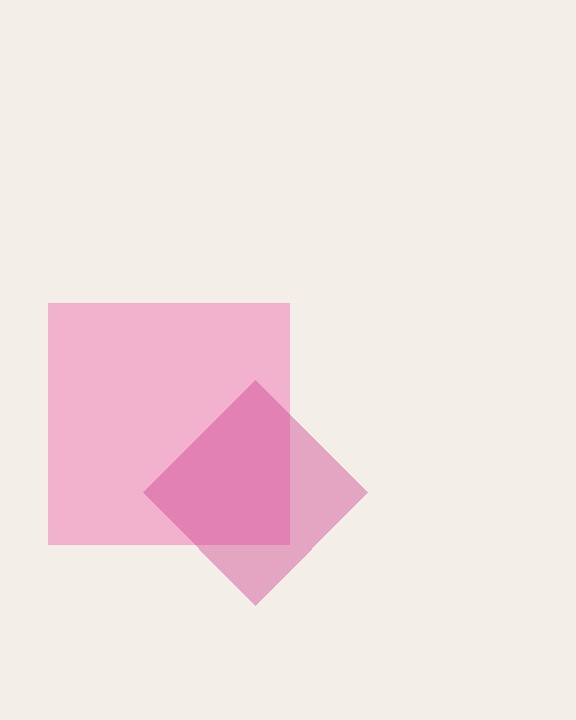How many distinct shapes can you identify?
There are 2 distinct shapes: a pink square, a magenta diamond.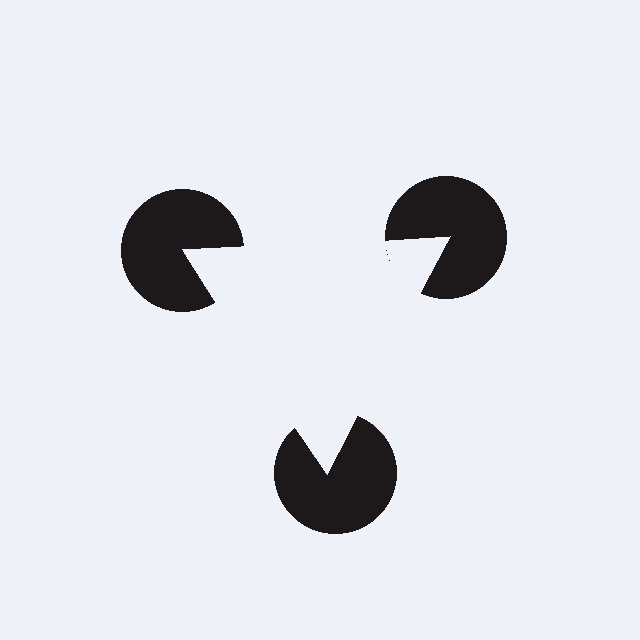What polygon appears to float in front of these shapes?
An illusory triangle — its edges are inferred from the aligned wedge cuts in the pac-man discs, not physically drawn.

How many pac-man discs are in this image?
There are 3 — one at each vertex of the illusory triangle.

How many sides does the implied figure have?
3 sides.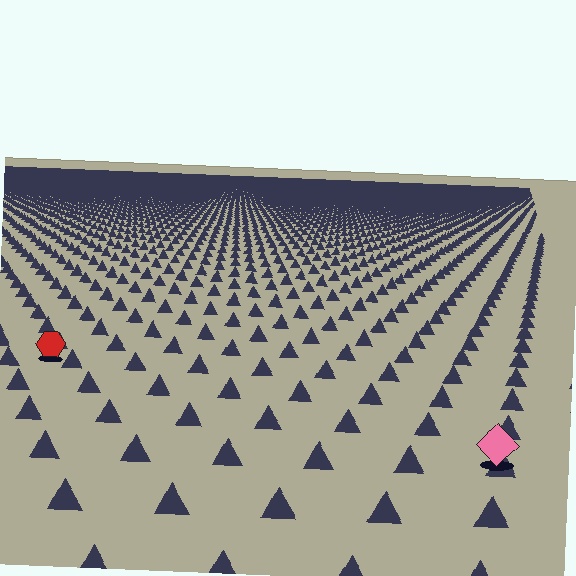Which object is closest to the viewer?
The pink diamond is closest. The texture marks near it are larger and more spread out.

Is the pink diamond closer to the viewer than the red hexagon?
Yes. The pink diamond is closer — you can tell from the texture gradient: the ground texture is coarser near it.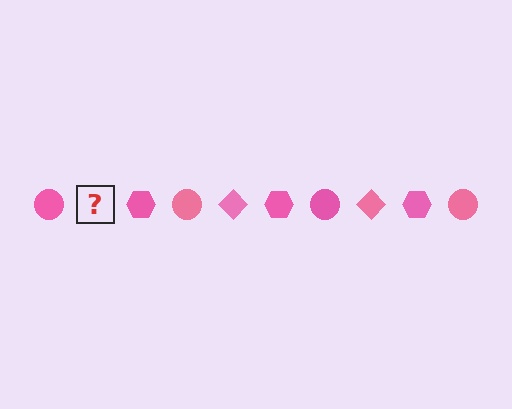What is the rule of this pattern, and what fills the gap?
The rule is that the pattern cycles through circle, diamond, hexagon shapes in pink. The gap should be filled with a pink diamond.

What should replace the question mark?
The question mark should be replaced with a pink diamond.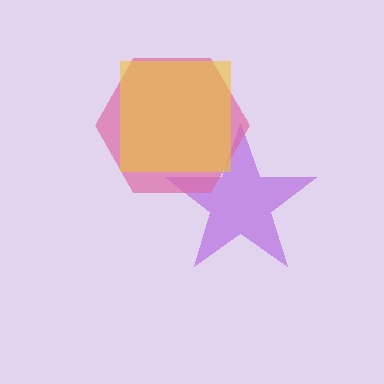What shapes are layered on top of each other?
The layered shapes are: a purple star, a pink hexagon, a yellow square.